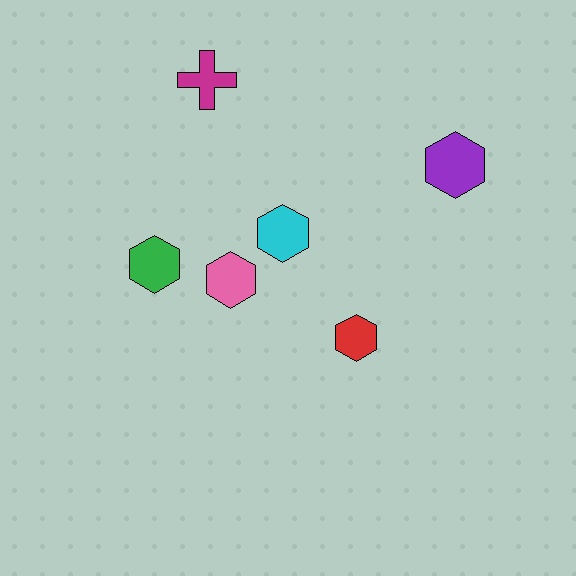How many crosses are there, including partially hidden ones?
There is 1 cross.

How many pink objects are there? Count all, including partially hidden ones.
There is 1 pink object.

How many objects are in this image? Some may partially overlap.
There are 6 objects.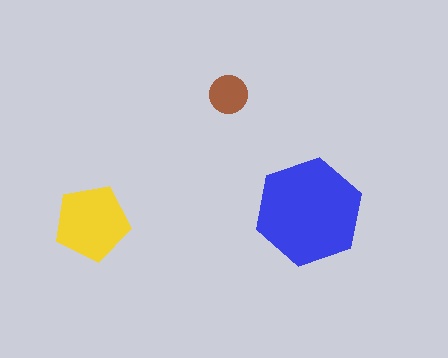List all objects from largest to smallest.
The blue hexagon, the yellow pentagon, the brown circle.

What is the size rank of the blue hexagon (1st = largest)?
1st.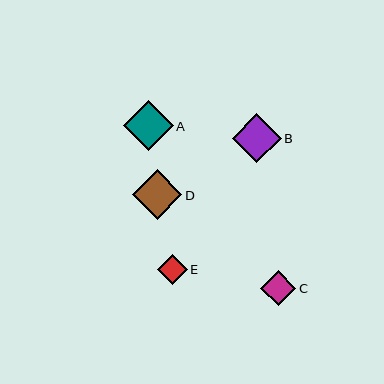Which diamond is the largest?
Diamond A is the largest with a size of approximately 49 pixels.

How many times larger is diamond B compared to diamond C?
Diamond B is approximately 1.4 times the size of diamond C.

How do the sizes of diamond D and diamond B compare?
Diamond D and diamond B are approximately the same size.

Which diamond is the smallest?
Diamond E is the smallest with a size of approximately 30 pixels.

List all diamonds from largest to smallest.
From largest to smallest: A, D, B, C, E.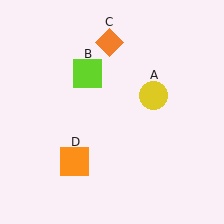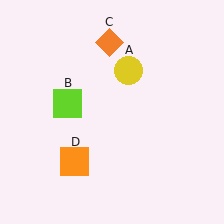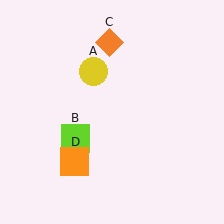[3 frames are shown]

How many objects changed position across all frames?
2 objects changed position: yellow circle (object A), lime square (object B).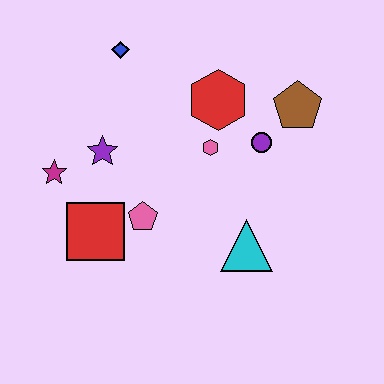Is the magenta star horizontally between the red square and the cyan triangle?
No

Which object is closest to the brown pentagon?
The purple circle is closest to the brown pentagon.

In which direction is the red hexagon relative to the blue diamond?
The red hexagon is to the right of the blue diamond.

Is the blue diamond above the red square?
Yes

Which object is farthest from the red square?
The brown pentagon is farthest from the red square.